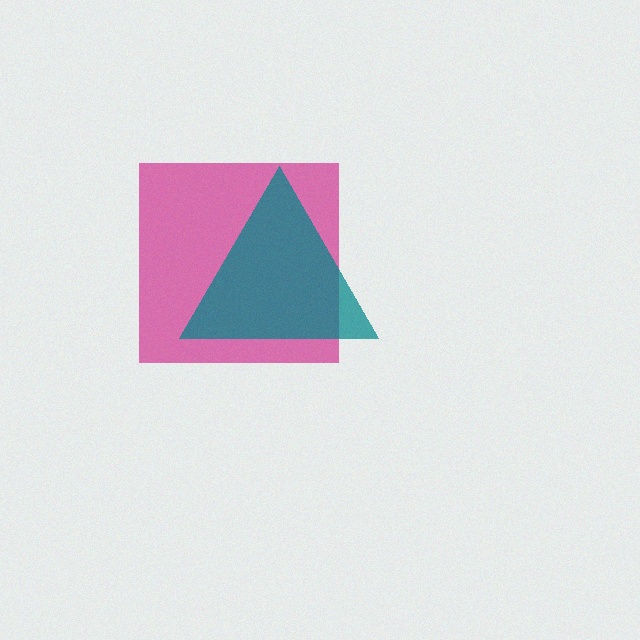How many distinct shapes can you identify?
There are 2 distinct shapes: a magenta square, a teal triangle.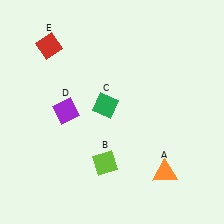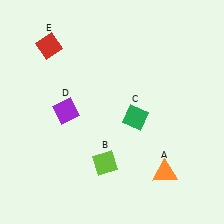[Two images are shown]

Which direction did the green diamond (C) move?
The green diamond (C) moved right.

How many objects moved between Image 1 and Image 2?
1 object moved between the two images.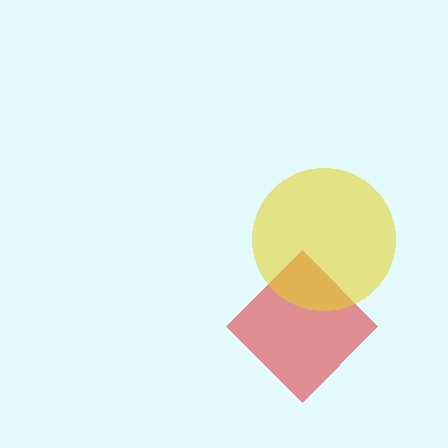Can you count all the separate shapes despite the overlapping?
Yes, there are 2 separate shapes.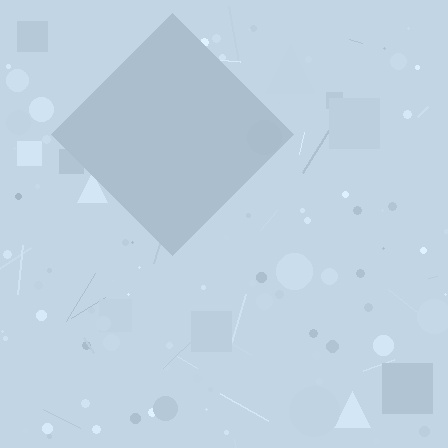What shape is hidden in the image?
A diamond is hidden in the image.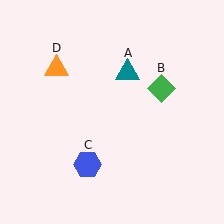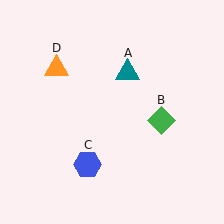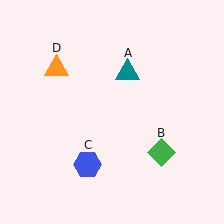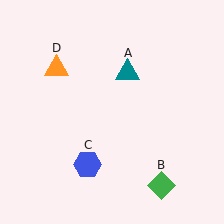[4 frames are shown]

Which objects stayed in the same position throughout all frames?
Teal triangle (object A) and blue hexagon (object C) and orange triangle (object D) remained stationary.